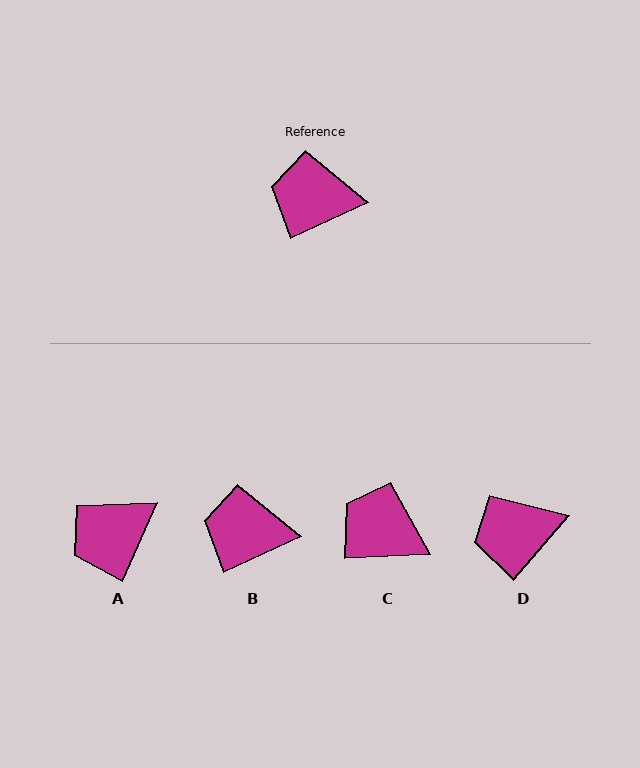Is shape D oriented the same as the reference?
No, it is off by about 25 degrees.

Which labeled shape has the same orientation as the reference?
B.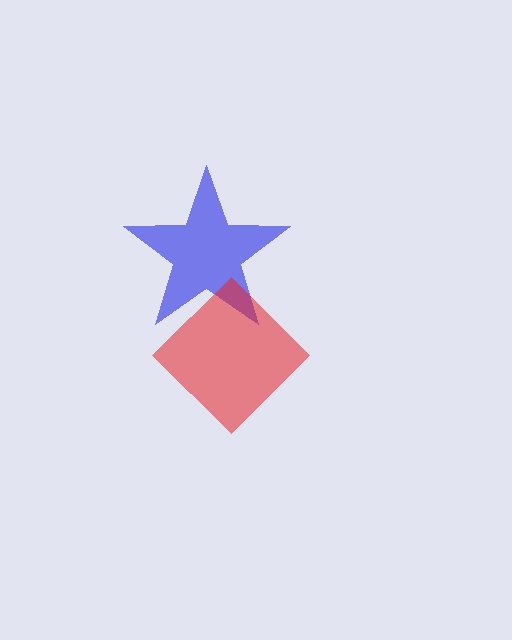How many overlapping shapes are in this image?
There are 2 overlapping shapes in the image.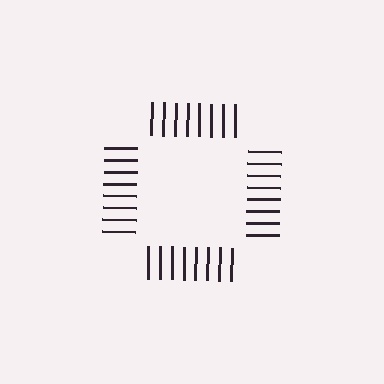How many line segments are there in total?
32 — 8 along each of the 4 edges.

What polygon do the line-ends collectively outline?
An illusory square — the line segments terminate on its edges but no continuous stroke is drawn.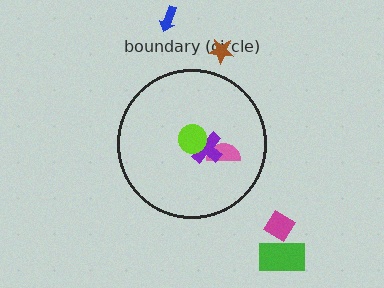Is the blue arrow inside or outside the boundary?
Outside.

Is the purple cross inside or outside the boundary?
Inside.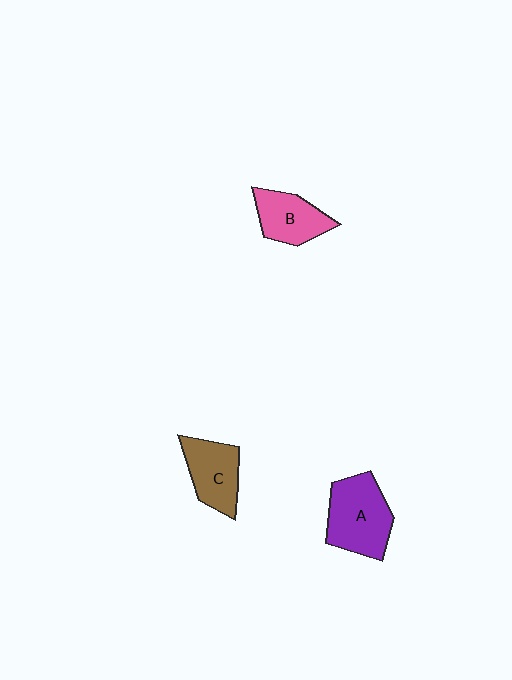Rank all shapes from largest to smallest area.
From largest to smallest: A (purple), C (brown), B (pink).